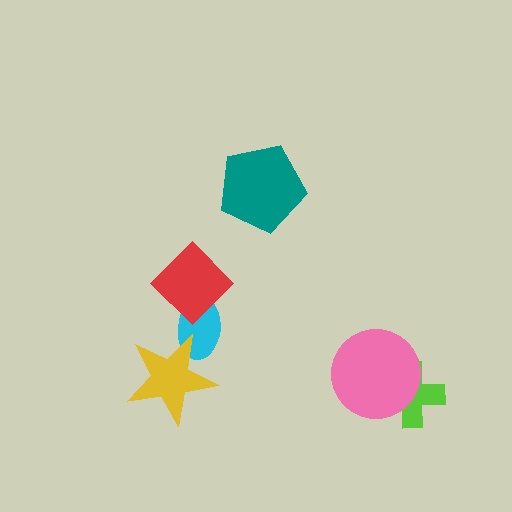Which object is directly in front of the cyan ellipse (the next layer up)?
The yellow star is directly in front of the cyan ellipse.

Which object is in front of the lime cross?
The pink circle is in front of the lime cross.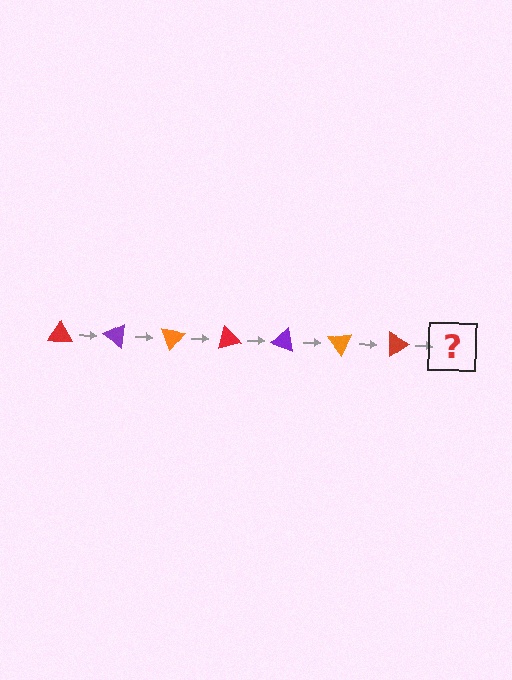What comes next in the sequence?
The next element should be a purple triangle, rotated 245 degrees from the start.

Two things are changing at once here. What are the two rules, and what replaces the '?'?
The two rules are that it rotates 35 degrees each step and the color cycles through red, purple, and orange. The '?' should be a purple triangle, rotated 245 degrees from the start.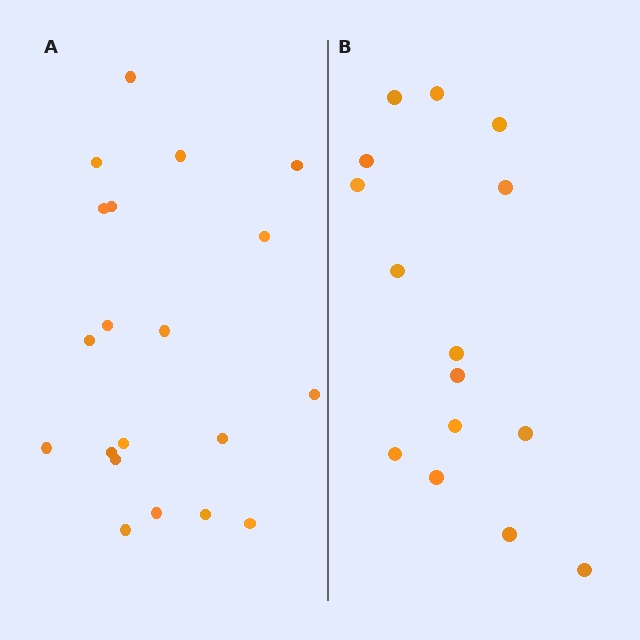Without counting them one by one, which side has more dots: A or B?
Region A (the left region) has more dots.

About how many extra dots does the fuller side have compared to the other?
Region A has about 5 more dots than region B.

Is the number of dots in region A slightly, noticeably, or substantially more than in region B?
Region A has noticeably more, but not dramatically so. The ratio is roughly 1.3 to 1.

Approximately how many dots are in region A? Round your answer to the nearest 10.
About 20 dots.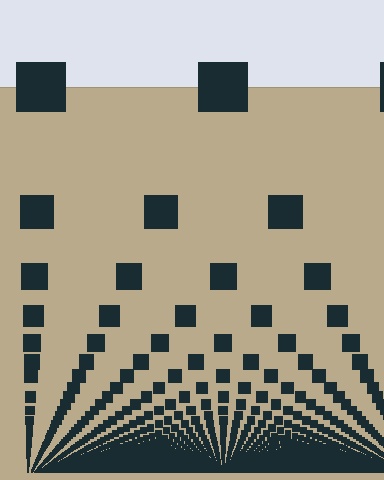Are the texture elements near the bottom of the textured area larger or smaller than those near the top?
Smaller. The gradient is inverted — elements near the bottom are smaller and denser.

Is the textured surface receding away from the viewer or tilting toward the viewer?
The surface appears to tilt toward the viewer. Texture elements get larger and sparser toward the top.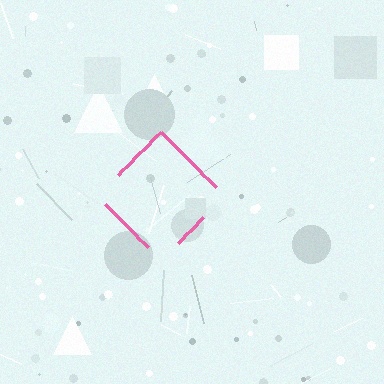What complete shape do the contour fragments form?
The contour fragments form a diamond.